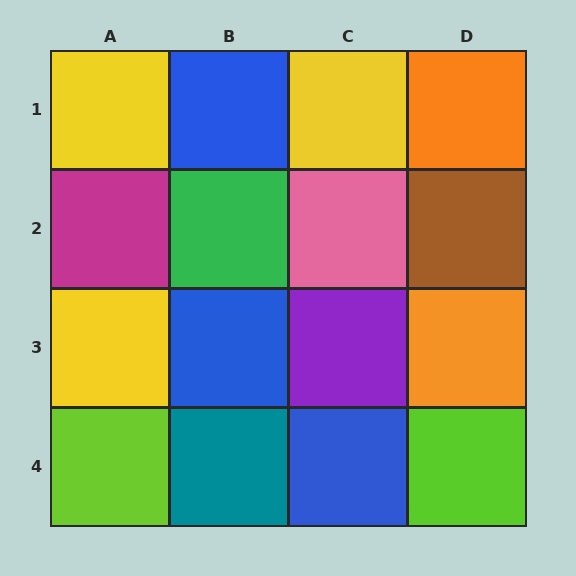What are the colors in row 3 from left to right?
Yellow, blue, purple, orange.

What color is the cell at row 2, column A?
Magenta.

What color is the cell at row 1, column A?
Yellow.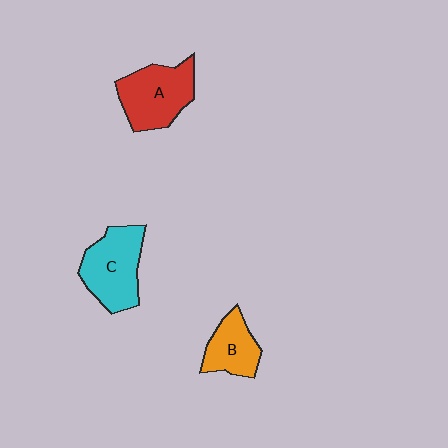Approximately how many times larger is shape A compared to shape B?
Approximately 1.5 times.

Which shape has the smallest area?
Shape B (orange).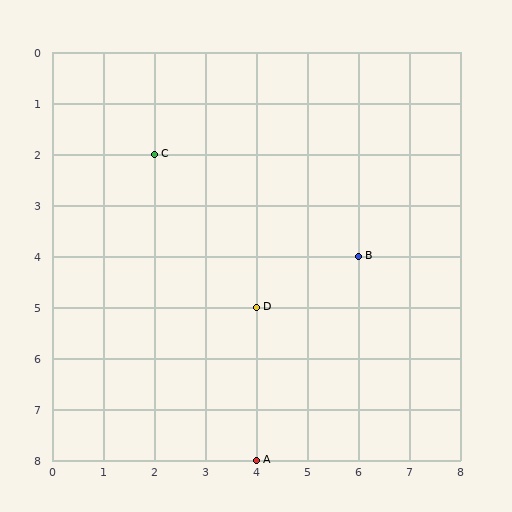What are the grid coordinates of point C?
Point C is at grid coordinates (2, 2).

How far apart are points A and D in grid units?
Points A and D are 3 rows apart.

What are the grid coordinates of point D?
Point D is at grid coordinates (4, 5).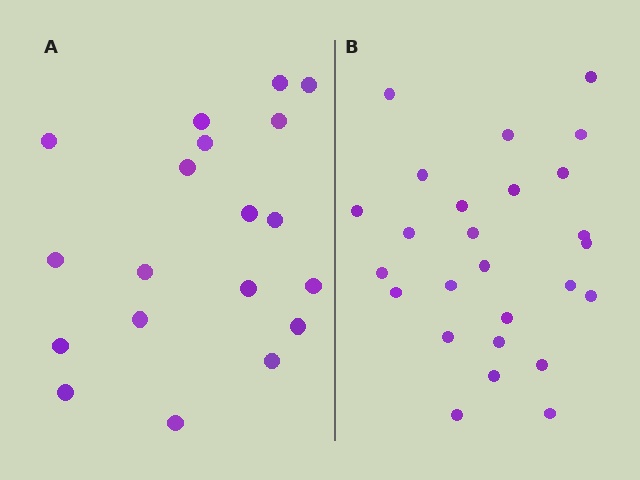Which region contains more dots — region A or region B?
Region B (the right region) has more dots.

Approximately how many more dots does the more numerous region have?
Region B has roughly 8 or so more dots than region A.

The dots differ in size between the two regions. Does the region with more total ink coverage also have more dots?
No. Region A has more total ink coverage because its dots are larger, but region B actually contains more individual dots. Total area can be misleading — the number of items is what matters here.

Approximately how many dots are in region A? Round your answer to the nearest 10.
About 20 dots. (The exact count is 19, which rounds to 20.)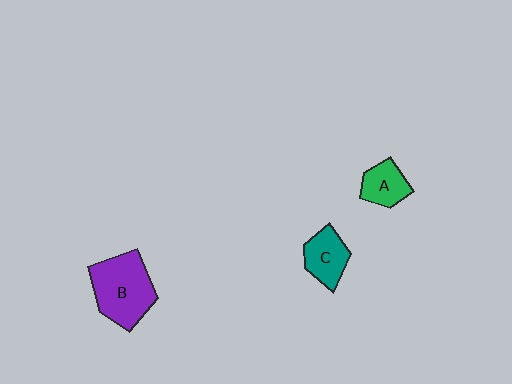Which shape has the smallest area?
Shape A (green).